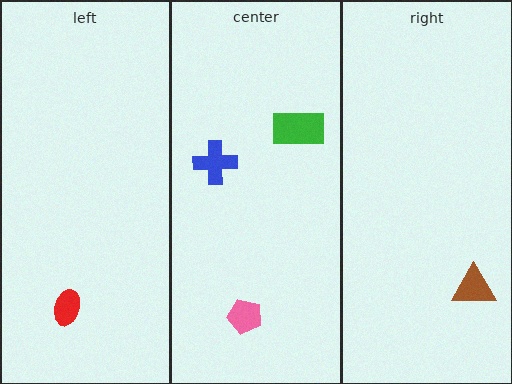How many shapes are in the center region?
3.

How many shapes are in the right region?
1.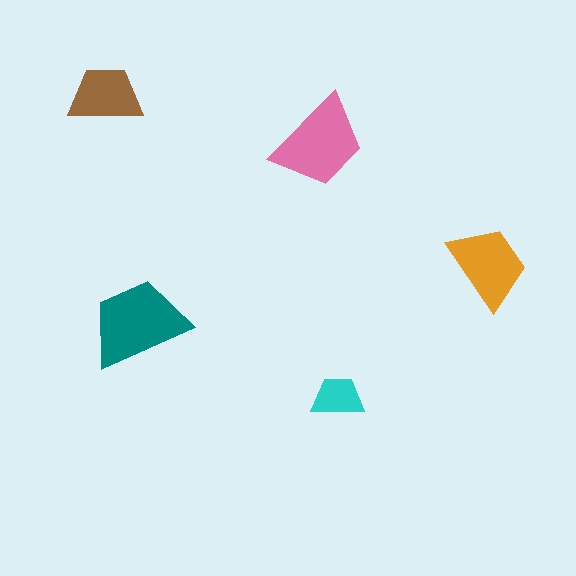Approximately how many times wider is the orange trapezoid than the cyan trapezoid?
About 1.5 times wider.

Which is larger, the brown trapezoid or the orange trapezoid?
The orange one.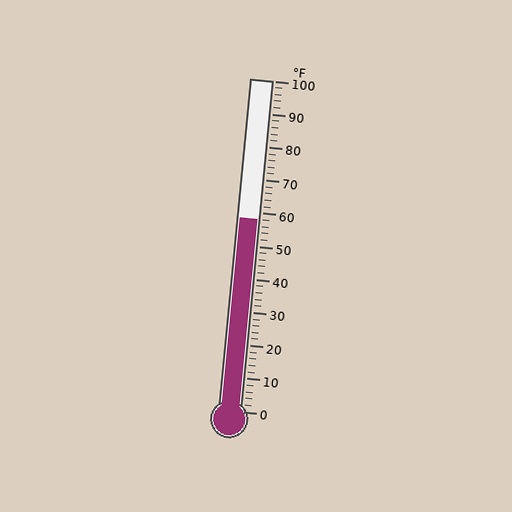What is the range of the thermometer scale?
The thermometer scale ranges from 0°F to 100°F.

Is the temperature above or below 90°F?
The temperature is below 90°F.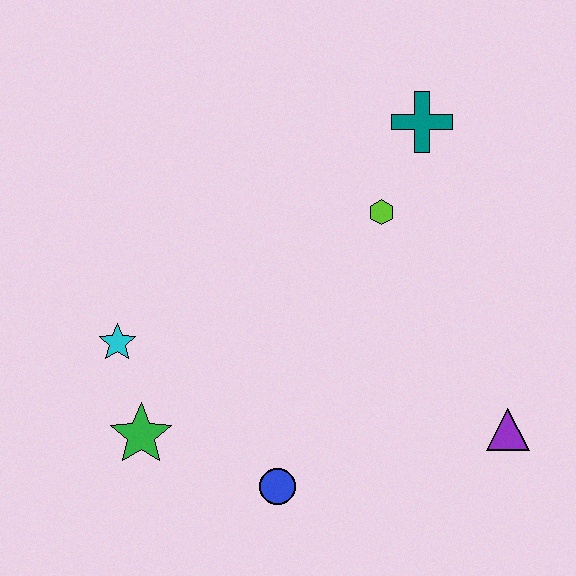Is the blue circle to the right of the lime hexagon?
No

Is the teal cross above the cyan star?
Yes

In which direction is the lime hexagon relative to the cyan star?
The lime hexagon is to the right of the cyan star.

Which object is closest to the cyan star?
The green star is closest to the cyan star.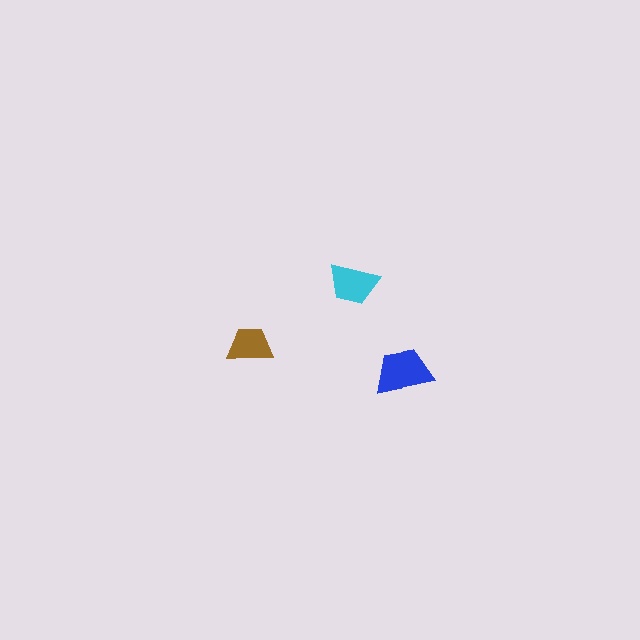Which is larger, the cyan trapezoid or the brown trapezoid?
The cyan one.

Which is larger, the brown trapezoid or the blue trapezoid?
The blue one.